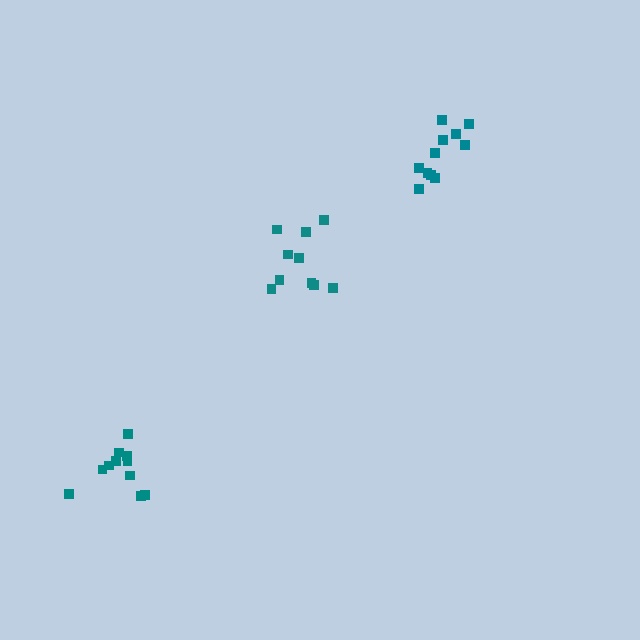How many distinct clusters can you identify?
There are 3 distinct clusters.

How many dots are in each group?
Group 1: 10 dots, Group 2: 12 dots, Group 3: 11 dots (33 total).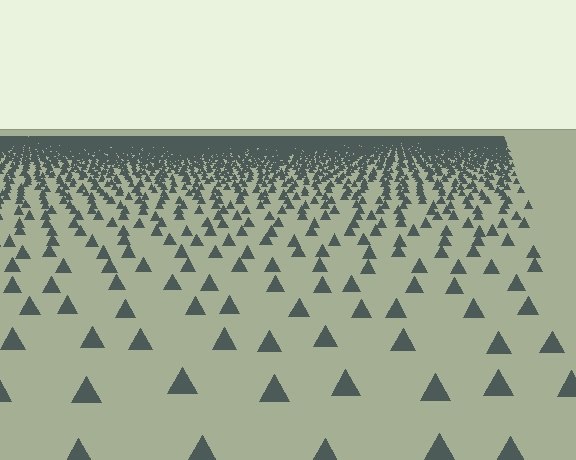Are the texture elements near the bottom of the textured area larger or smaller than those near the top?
Larger. Near the bottom, elements are closer to the viewer and appear at a bigger on-screen size.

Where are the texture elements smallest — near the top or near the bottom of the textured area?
Near the top.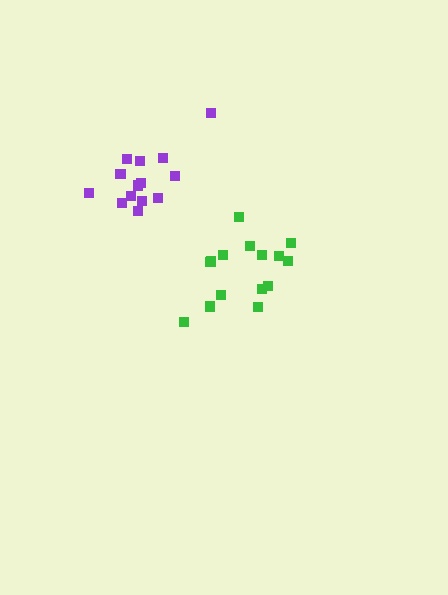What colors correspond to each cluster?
The clusters are colored: purple, green.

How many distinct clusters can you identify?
There are 2 distinct clusters.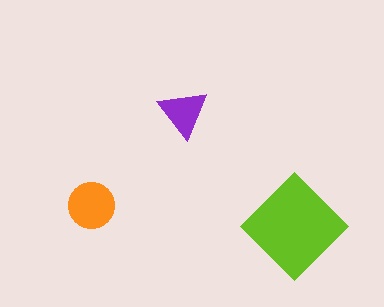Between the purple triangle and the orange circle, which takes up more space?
The orange circle.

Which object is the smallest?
The purple triangle.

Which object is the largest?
The lime diamond.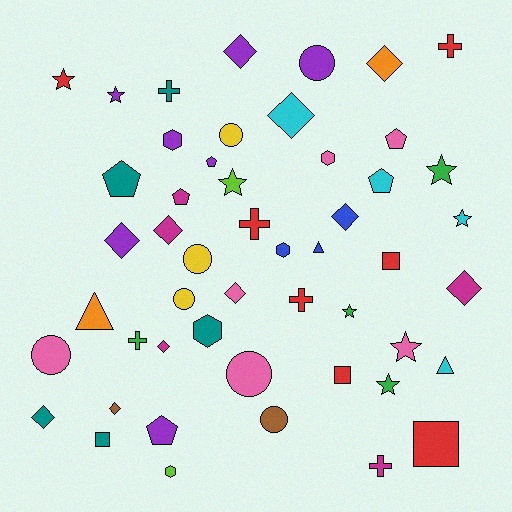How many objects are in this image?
There are 50 objects.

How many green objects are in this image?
There are 4 green objects.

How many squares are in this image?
There are 4 squares.